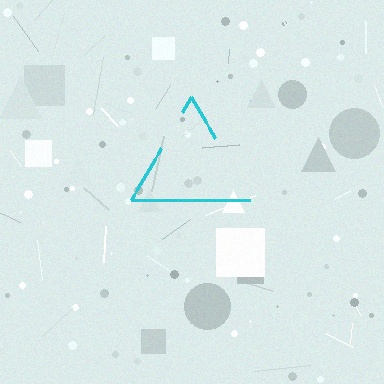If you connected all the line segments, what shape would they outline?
They would outline a triangle.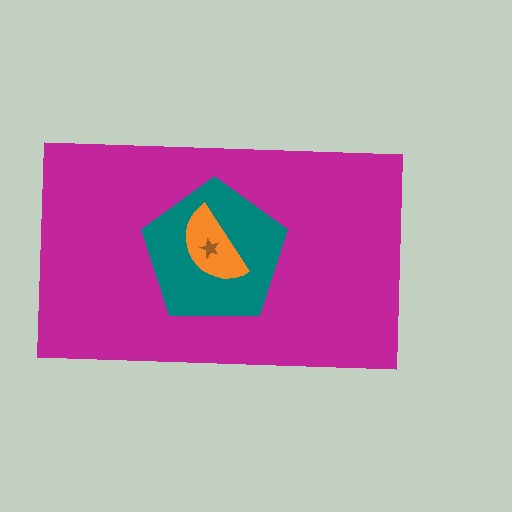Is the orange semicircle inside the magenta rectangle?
Yes.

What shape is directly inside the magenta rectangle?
The teal pentagon.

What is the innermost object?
The brown star.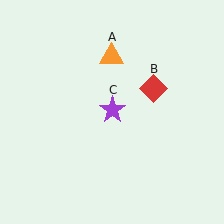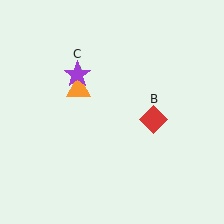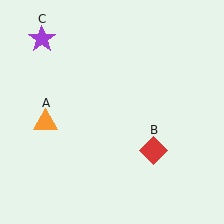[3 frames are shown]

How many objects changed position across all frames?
3 objects changed position: orange triangle (object A), red diamond (object B), purple star (object C).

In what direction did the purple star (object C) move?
The purple star (object C) moved up and to the left.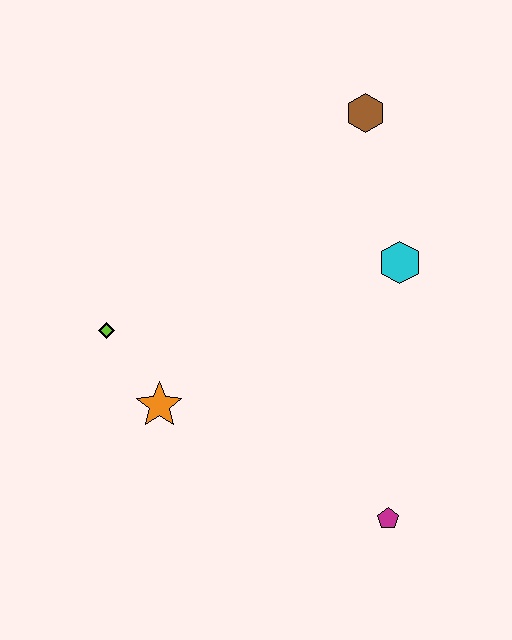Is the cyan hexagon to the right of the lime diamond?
Yes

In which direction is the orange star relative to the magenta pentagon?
The orange star is to the left of the magenta pentagon.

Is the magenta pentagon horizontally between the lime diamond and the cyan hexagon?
Yes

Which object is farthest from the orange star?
The brown hexagon is farthest from the orange star.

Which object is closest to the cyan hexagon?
The brown hexagon is closest to the cyan hexagon.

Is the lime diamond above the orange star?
Yes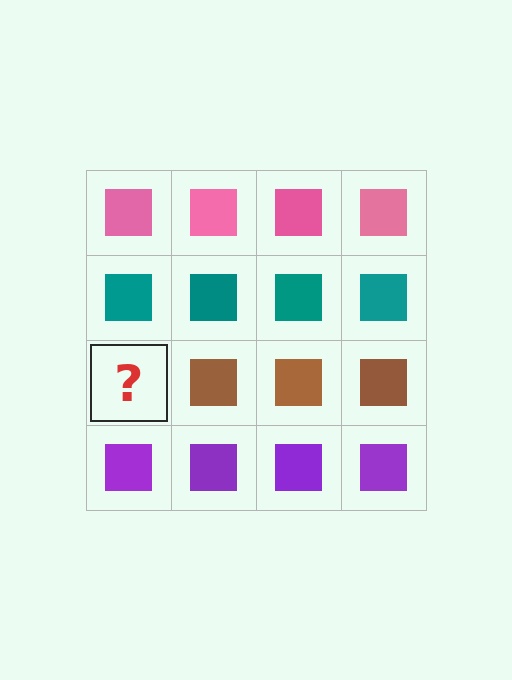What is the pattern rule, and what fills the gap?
The rule is that each row has a consistent color. The gap should be filled with a brown square.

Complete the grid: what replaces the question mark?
The question mark should be replaced with a brown square.